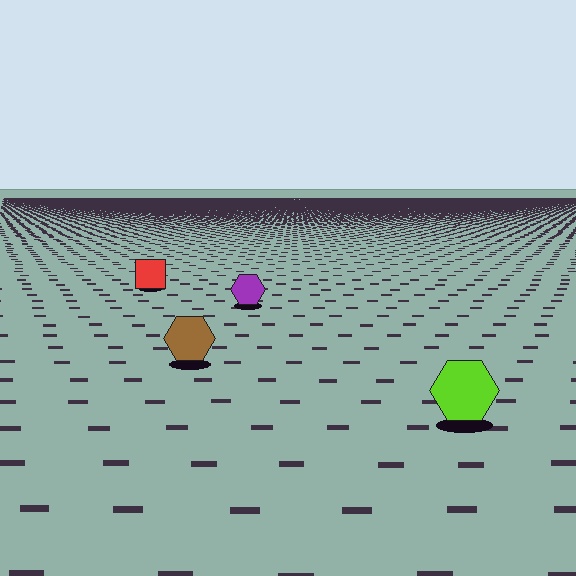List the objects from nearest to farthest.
From nearest to farthest: the lime hexagon, the brown hexagon, the purple hexagon, the red square.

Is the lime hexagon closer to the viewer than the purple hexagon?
Yes. The lime hexagon is closer — you can tell from the texture gradient: the ground texture is coarser near it.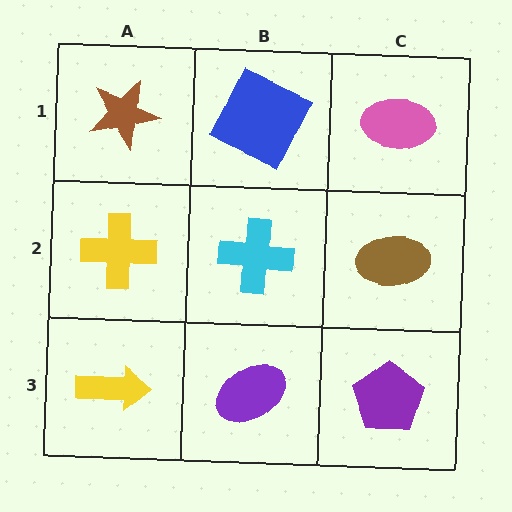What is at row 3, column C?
A purple pentagon.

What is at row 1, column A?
A brown star.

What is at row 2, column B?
A cyan cross.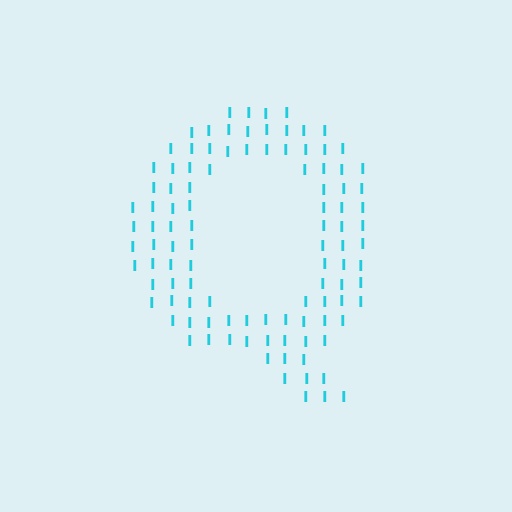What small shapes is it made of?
It is made of small letter I's.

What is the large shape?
The large shape is the letter Q.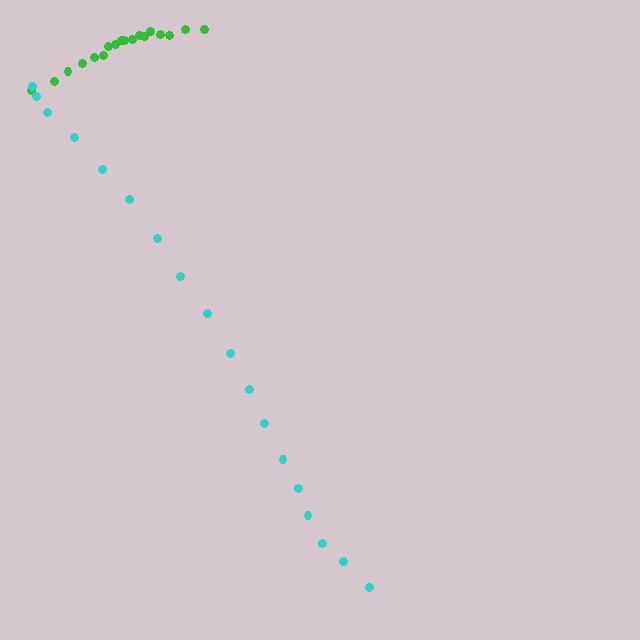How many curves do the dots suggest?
There are 2 distinct paths.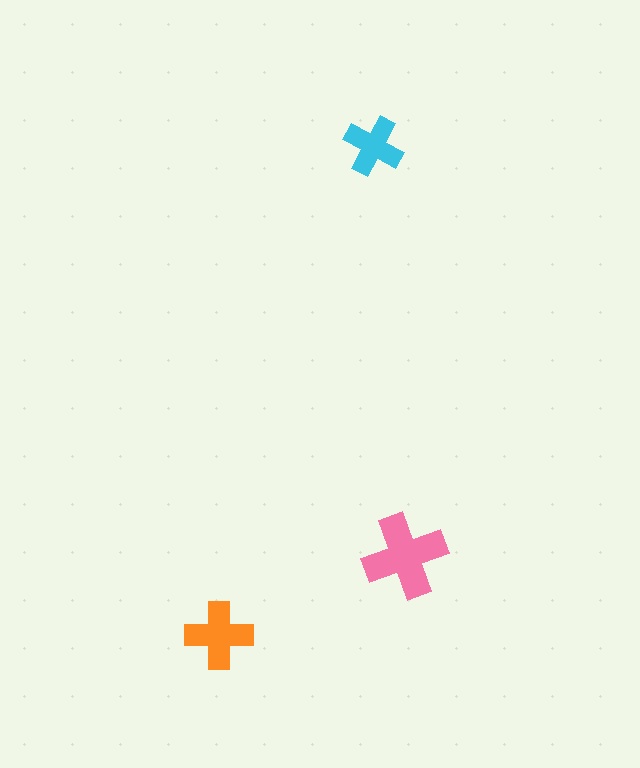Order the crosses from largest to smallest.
the pink one, the orange one, the cyan one.